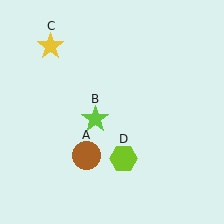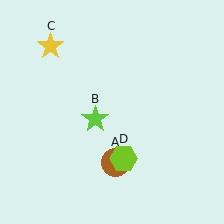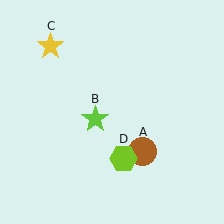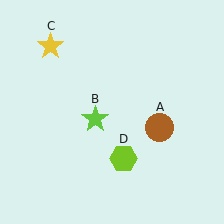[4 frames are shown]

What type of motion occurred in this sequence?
The brown circle (object A) rotated counterclockwise around the center of the scene.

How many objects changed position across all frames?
1 object changed position: brown circle (object A).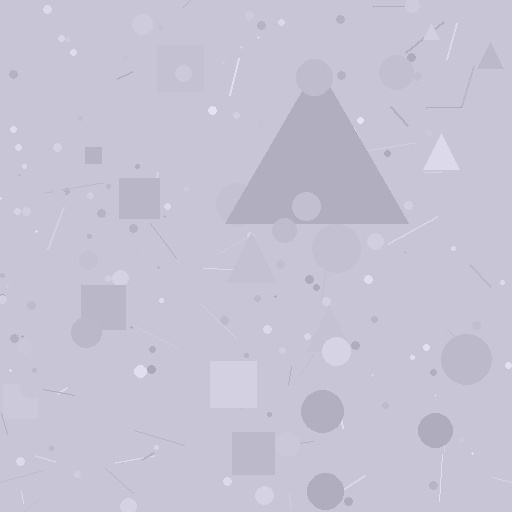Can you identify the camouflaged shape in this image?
The camouflaged shape is a triangle.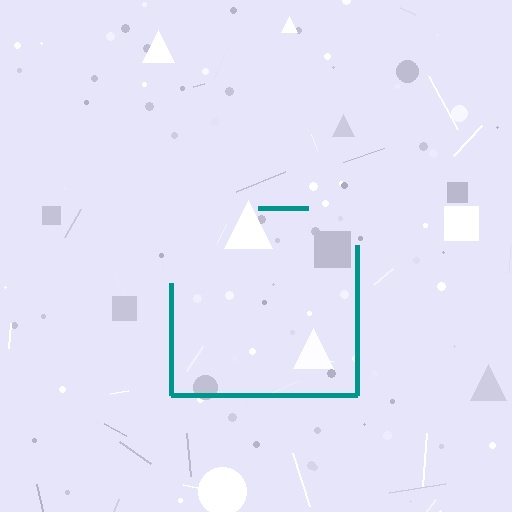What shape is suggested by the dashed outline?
The dashed outline suggests a square.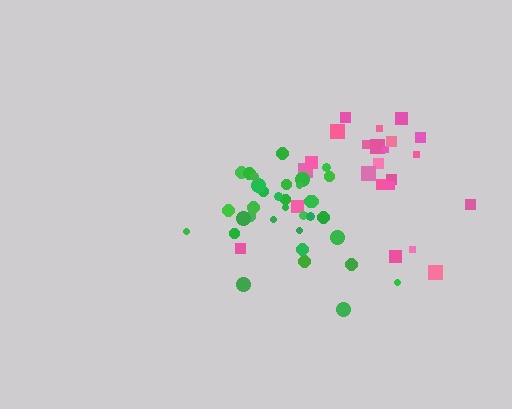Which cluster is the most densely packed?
Green.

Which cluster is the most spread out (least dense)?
Pink.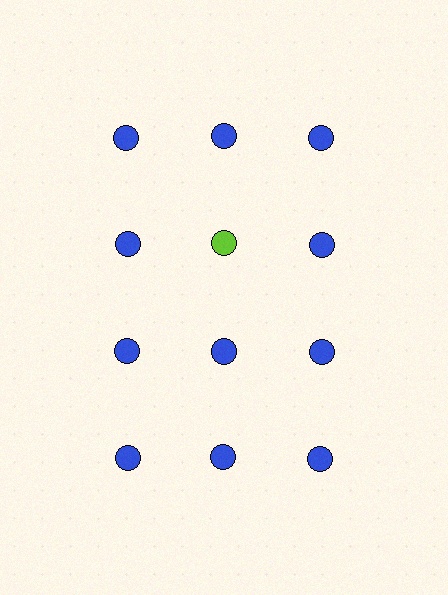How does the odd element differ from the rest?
It has a different color: lime instead of blue.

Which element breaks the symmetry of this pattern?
The lime circle in the second row, second from left column breaks the symmetry. All other shapes are blue circles.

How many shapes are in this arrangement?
There are 12 shapes arranged in a grid pattern.